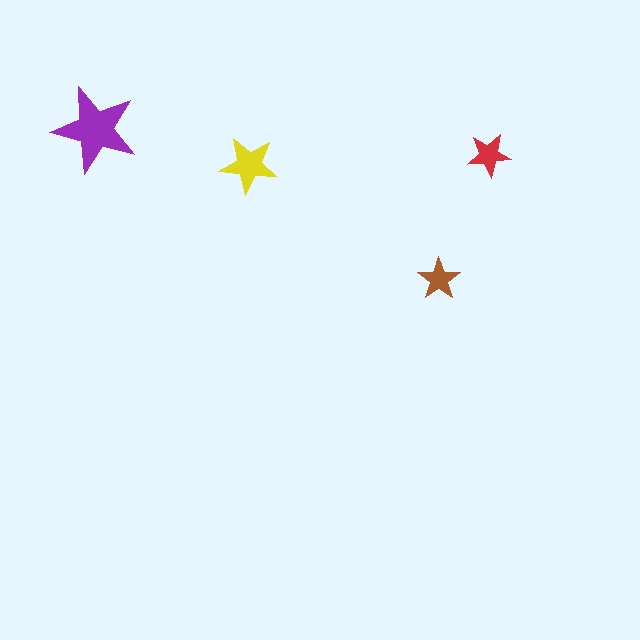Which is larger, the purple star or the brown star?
The purple one.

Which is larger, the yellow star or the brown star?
The yellow one.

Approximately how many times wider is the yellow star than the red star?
About 1.5 times wider.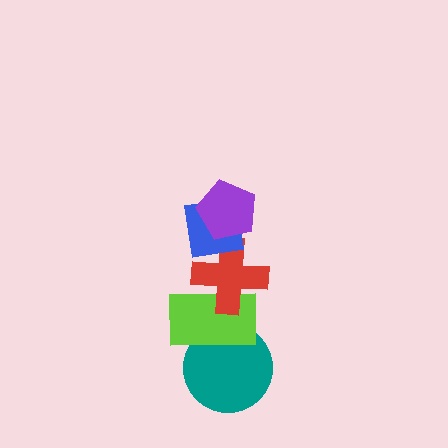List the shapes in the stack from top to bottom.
From top to bottom: the purple pentagon, the blue square, the red cross, the lime rectangle, the teal circle.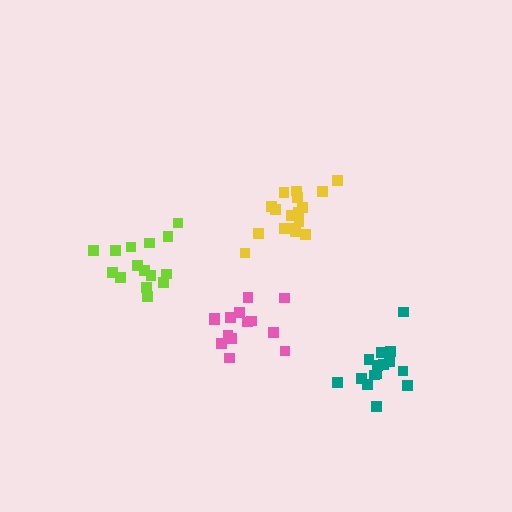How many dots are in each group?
Group 1: 16 dots, Group 2: 17 dots, Group 3: 15 dots, Group 4: 14 dots (62 total).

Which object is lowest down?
The teal cluster is bottommost.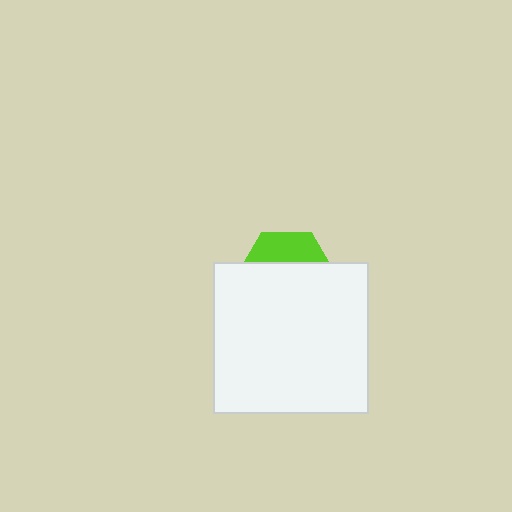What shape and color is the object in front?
The object in front is a white rectangle.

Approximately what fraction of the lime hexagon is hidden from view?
Roughly 70% of the lime hexagon is hidden behind the white rectangle.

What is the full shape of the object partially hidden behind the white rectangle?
The partially hidden object is a lime hexagon.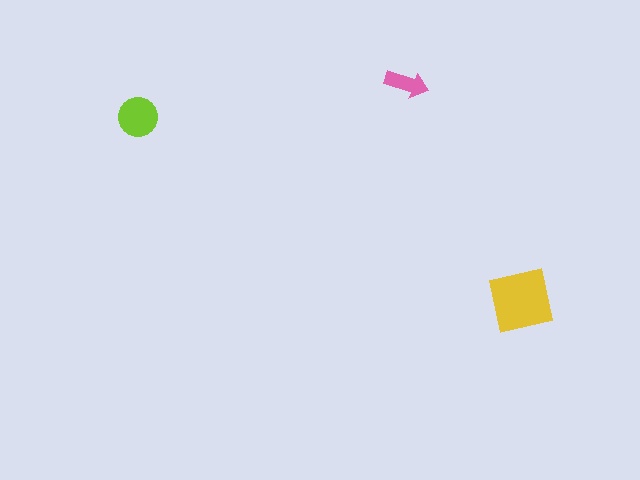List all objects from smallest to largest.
The pink arrow, the lime circle, the yellow square.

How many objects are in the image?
There are 3 objects in the image.